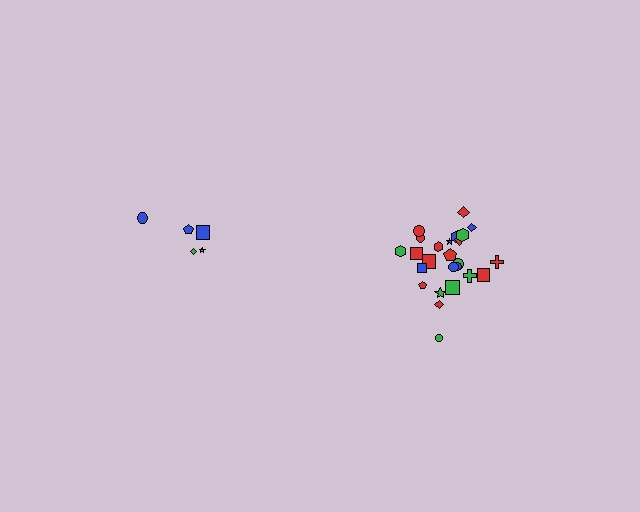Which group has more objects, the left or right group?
The right group.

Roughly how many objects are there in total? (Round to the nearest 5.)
Roughly 30 objects in total.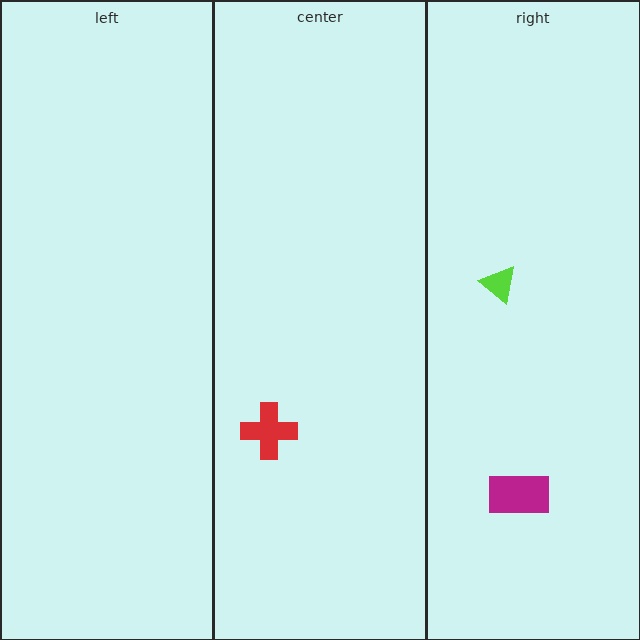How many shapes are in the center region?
1.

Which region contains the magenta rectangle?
The right region.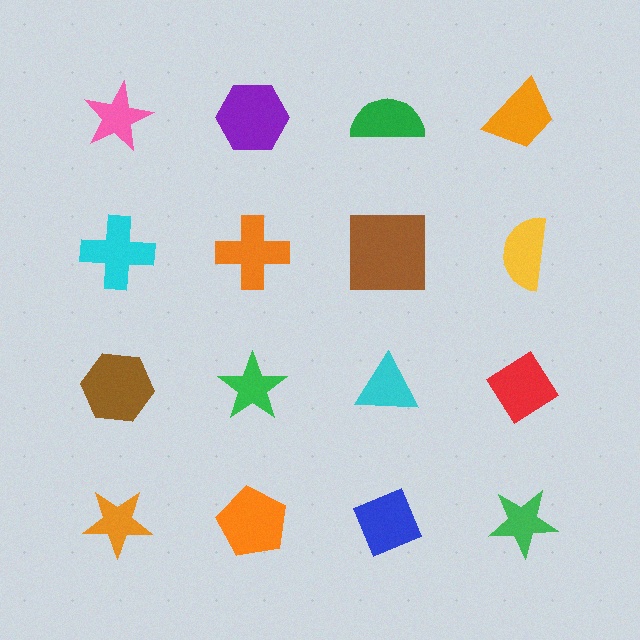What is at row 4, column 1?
An orange star.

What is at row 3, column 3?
A cyan triangle.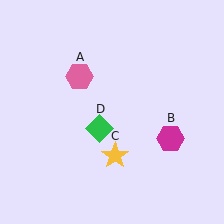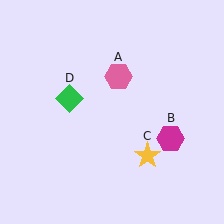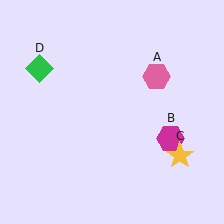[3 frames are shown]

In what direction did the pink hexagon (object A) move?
The pink hexagon (object A) moved right.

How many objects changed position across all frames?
3 objects changed position: pink hexagon (object A), yellow star (object C), green diamond (object D).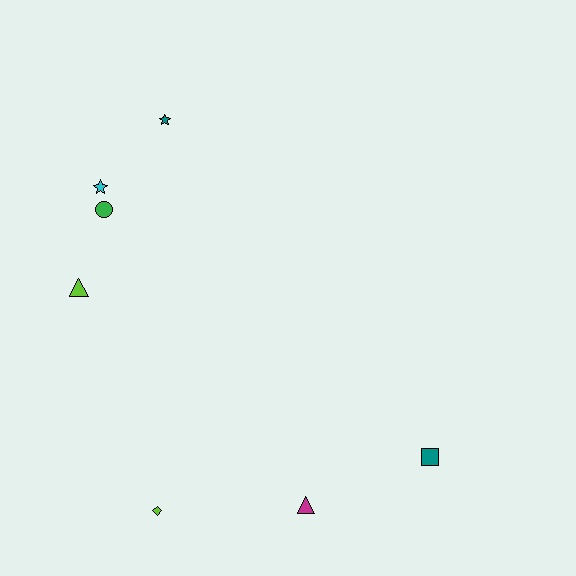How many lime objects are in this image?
There are 2 lime objects.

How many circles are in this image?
There is 1 circle.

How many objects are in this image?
There are 7 objects.